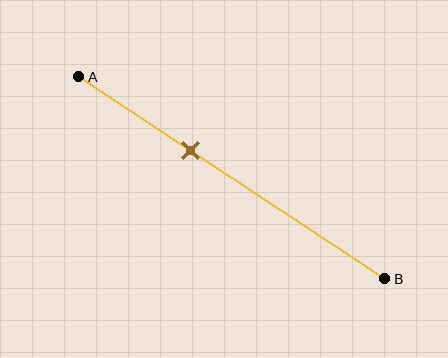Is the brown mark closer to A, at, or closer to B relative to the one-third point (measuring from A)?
The brown mark is closer to point B than the one-third point of segment AB.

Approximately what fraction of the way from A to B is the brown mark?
The brown mark is approximately 35% of the way from A to B.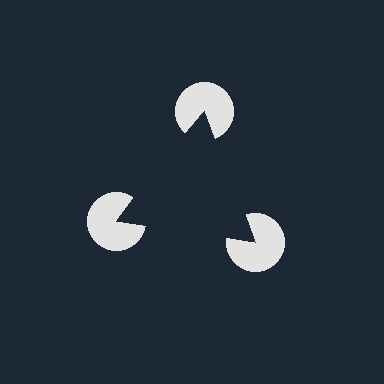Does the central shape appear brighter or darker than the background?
It typically appears slightly darker than the background, even though no actual brightness change is drawn.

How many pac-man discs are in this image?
There are 3 — one at each vertex of the illusory triangle.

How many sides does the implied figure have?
3 sides.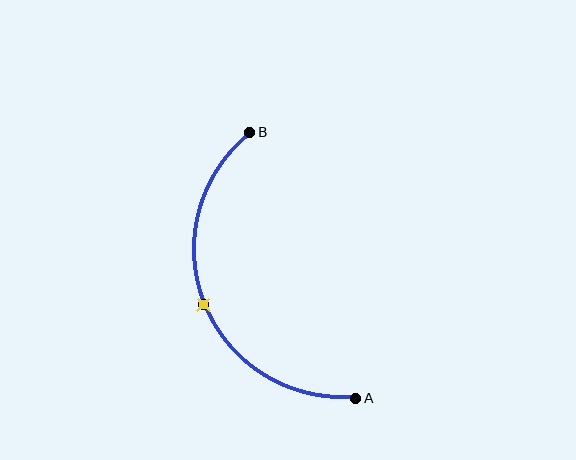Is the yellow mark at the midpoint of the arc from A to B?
Yes. The yellow mark lies on the arc at equal arc-length from both A and B — it is the arc midpoint.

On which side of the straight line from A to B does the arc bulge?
The arc bulges to the left of the straight line connecting A and B.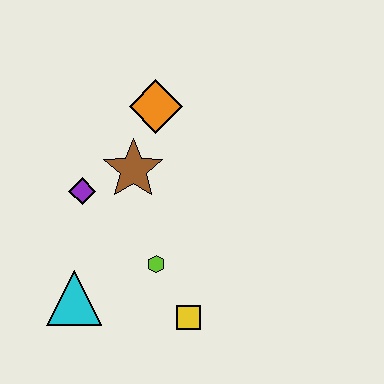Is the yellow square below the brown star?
Yes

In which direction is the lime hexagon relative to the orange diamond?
The lime hexagon is below the orange diamond.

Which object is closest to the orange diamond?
The brown star is closest to the orange diamond.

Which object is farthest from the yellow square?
The orange diamond is farthest from the yellow square.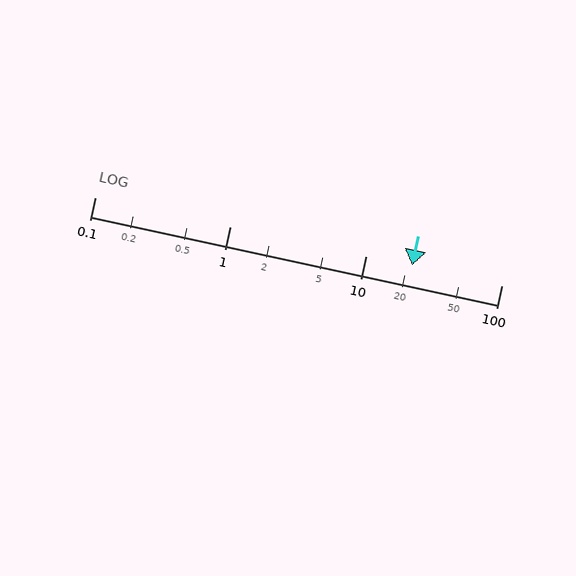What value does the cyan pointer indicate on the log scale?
The pointer indicates approximately 22.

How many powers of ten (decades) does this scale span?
The scale spans 3 decades, from 0.1 to 100.